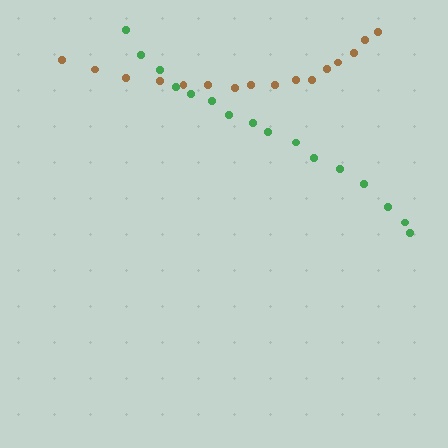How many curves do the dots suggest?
There are 2 distinct paths.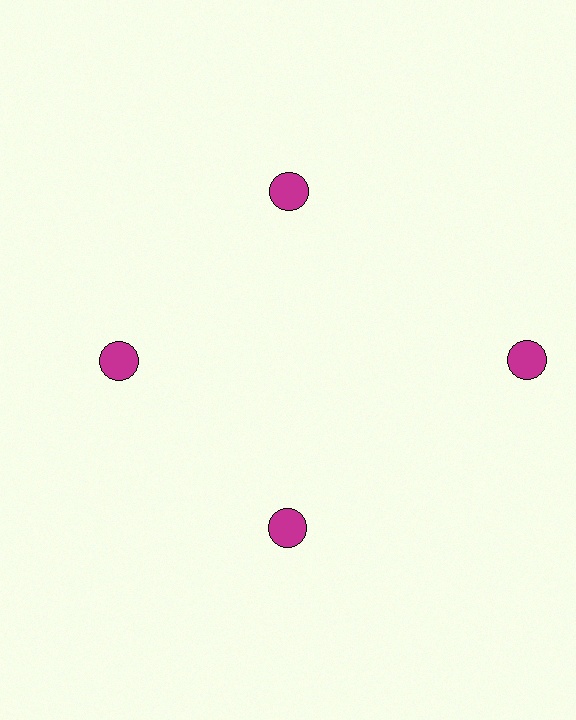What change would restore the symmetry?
The symmetry would be restored by moving it inward, back onto the ring so that all 4 circles sit at equal angles and equal distance from the center.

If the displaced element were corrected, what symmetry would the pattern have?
It would have 4-fold rotational symmetry — the pattern would map onto itself every 90 degrees.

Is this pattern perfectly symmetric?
No. The 4 magenta circles are arranged in a ring, but one element near the 3 o'clock position is pushed outward from the center, breaking the 4-fold rotational symmetry.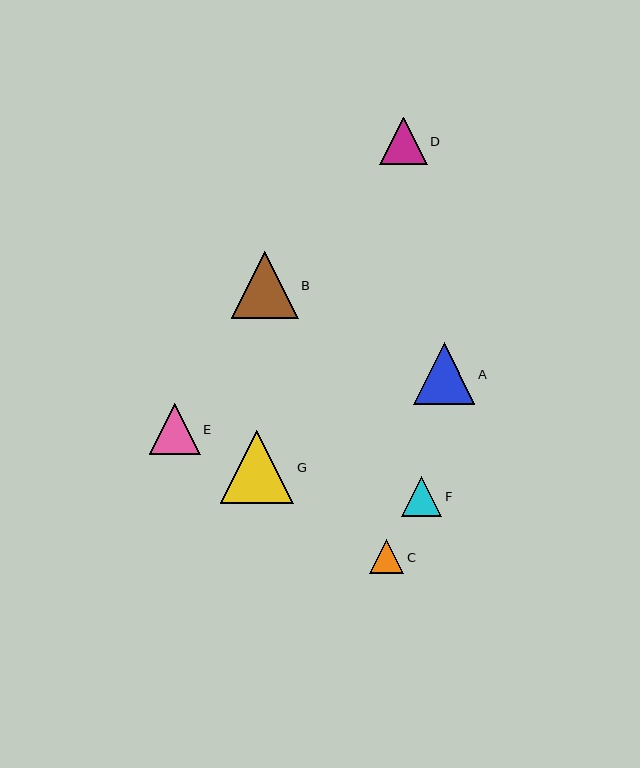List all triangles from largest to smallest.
From largest to smallest: G, B, A, E, D, F, C.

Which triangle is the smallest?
Triangle C is the smallest with a size of approximately 34 pixels.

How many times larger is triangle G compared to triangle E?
Triangle G is approximately 1.4 times the size of triangle E.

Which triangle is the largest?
Triangle G is the largest with a size of approximately 74 pixels.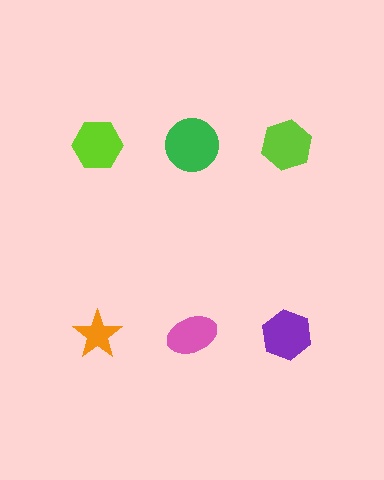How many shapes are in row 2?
3 shapes.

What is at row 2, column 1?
An orange star.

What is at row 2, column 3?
A purple hexagon.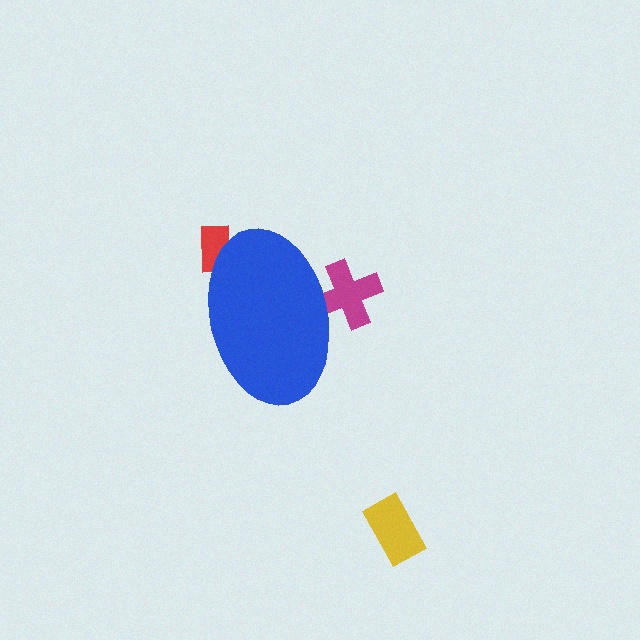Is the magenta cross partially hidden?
Yes, the magenta cross is partially hidden behind the blue ellipse.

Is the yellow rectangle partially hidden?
No, the yellow rectangle is fully visible.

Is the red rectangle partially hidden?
Yes, the red rectangle is partially hidden behind the blue ellipse.